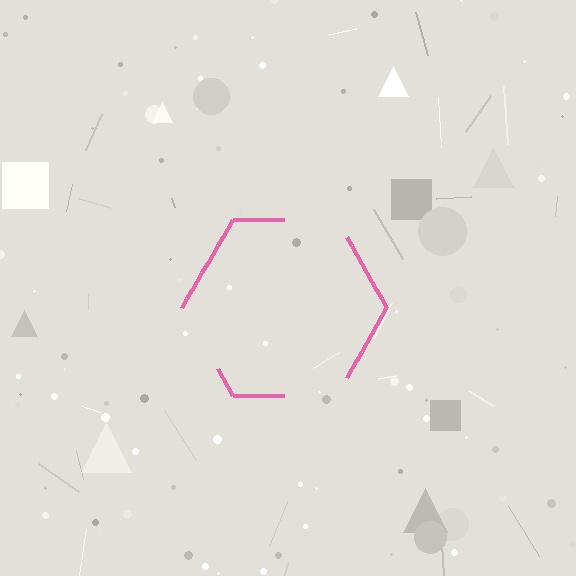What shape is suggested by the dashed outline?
The dashed outline suggests a hexagon.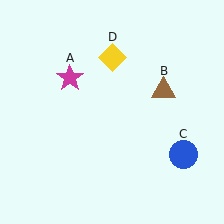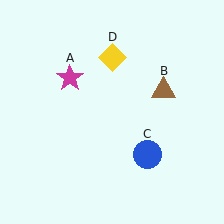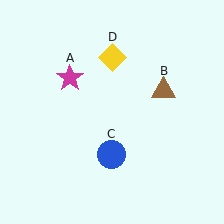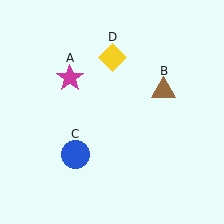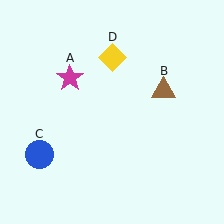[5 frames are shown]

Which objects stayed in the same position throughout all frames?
Magenta star (object A) and brown triangle (object B) and yellow diamond (object D) remained stationary.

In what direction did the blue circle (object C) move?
The blue circle (object C) moved left.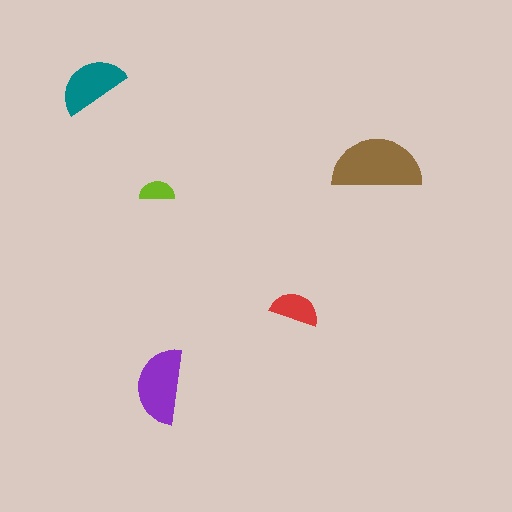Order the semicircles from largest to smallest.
the brown one, the purple one, the teal one, the red one, the lime one.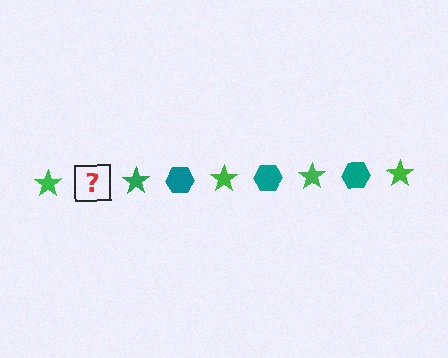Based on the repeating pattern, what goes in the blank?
The blank should be a teal hexagon.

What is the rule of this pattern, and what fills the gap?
The rule is that the pattern alternates between green star and teal hexagon. The gap should be filled with a teal hexagon.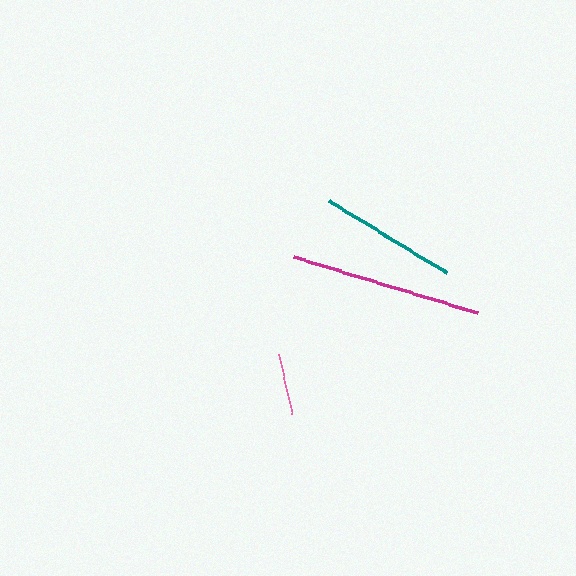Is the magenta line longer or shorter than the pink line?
The magenta line is longer than the pink line.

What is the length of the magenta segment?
The magenta segment is approximately 193 pixels long.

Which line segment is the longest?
The magenta line is the longest at approximately 193 pixels.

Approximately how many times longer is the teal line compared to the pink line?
The teal line is approximately 2.2 times the length of the pink line.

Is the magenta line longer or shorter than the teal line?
The magenta line is longer than the teal line.